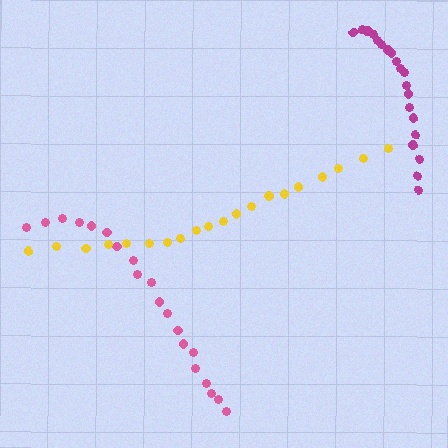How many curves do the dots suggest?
There are 3 distinct paths.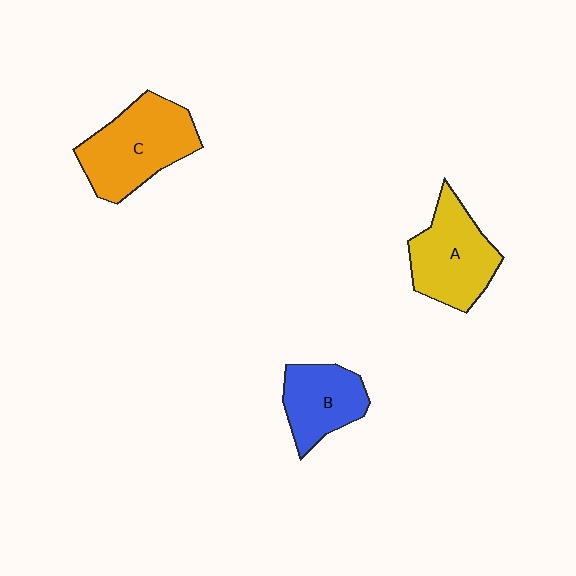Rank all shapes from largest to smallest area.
From largest to smallest: C (orange), A (yellow), B (blue).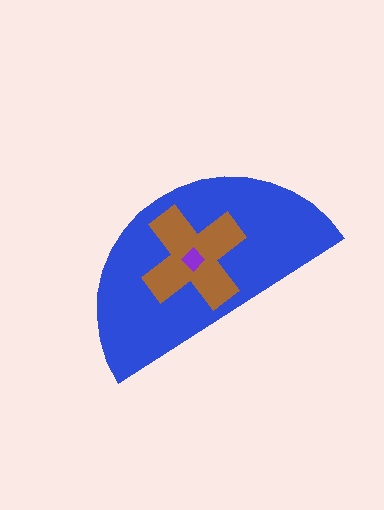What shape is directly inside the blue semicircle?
The brown cross.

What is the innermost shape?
The purple diamond.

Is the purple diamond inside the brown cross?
Yes.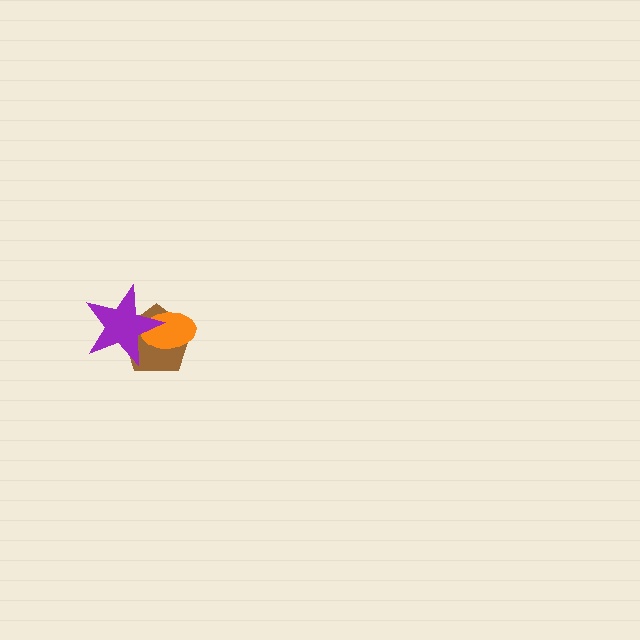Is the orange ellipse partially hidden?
Yes, it is partially covered by another shape.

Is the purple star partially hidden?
No, no other shape covers it.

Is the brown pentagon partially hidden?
Yes, it is partially covered by another shape.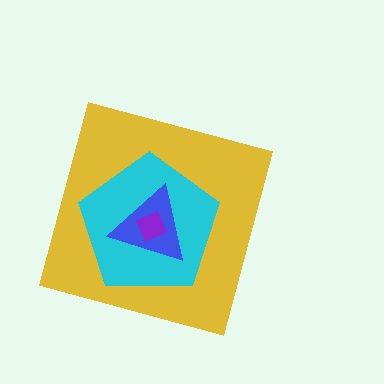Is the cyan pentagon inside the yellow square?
Yes.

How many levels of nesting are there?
4.